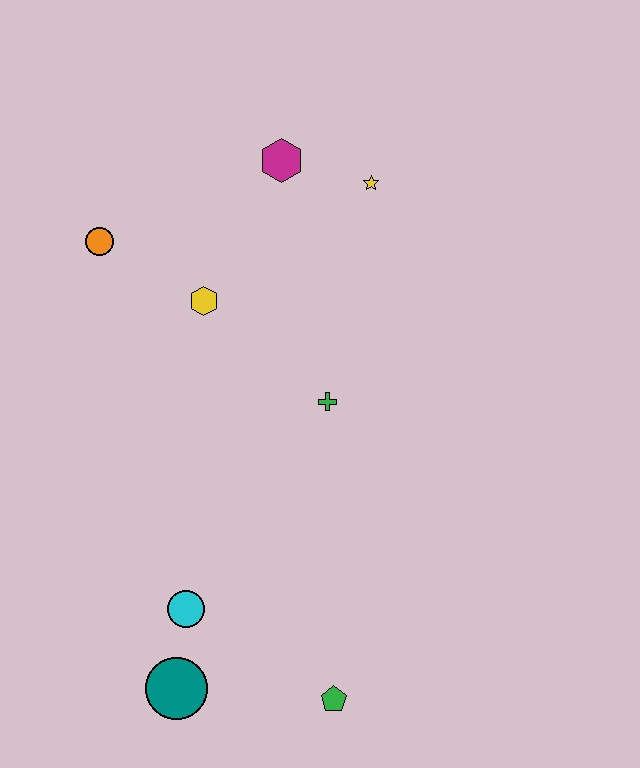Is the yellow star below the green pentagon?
No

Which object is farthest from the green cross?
The teal circle is farthest from the green cross.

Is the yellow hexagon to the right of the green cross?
No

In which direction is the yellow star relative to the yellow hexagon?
The yellow star is to the right of the yellow hexagon.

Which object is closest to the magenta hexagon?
The yellow star is closest to the magenta hexagon.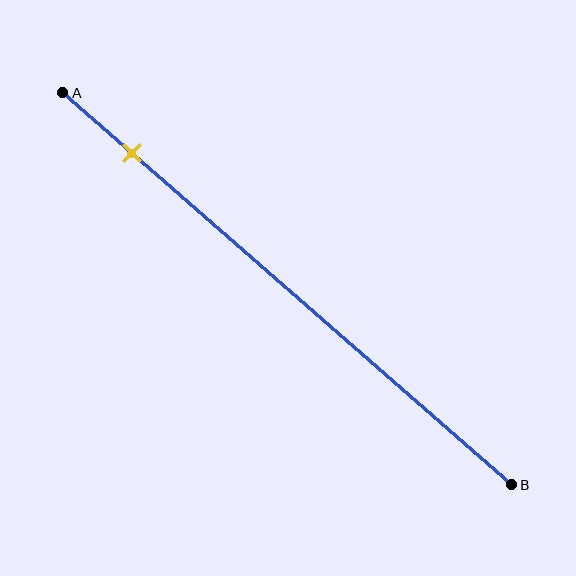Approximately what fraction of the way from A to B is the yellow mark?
The yellow mark is approximately 15% of the way from A to B.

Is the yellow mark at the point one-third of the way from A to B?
No, the mark is at about 15% from A, not at the 33% one-third point.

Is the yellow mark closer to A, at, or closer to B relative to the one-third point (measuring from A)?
The yellow mark is closer to point A than the one-third point of segment AB.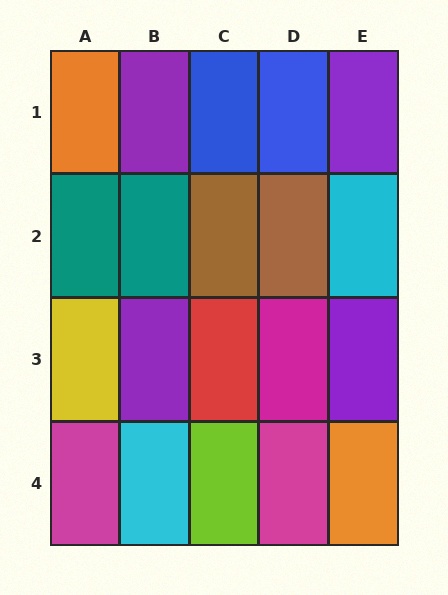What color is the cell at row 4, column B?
Cyan.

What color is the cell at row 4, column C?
Lime.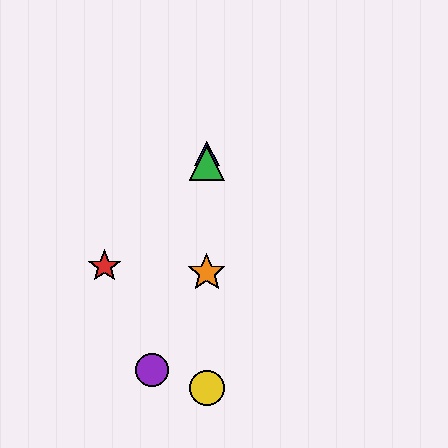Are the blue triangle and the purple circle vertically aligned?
No, the blue triangle is at x≈207 and the purple circle is at x≈152.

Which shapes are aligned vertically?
The blue triangle, the green triangle, the yellow circle, the orange star are aligned vertically.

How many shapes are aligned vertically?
4 shapes (the blue triangle, the green triangle, the yellow circle, the orange star) are aligned vertically.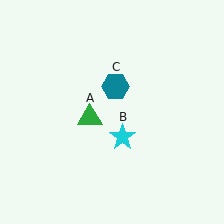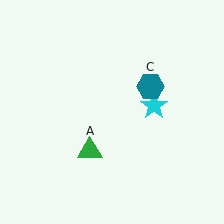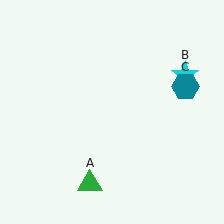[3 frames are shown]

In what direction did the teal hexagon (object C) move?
The teal hexagon (object C) moved right.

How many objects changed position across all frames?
3 objects changed position: green triangle (object A), cyan star (object B), teal hexagon (object C).